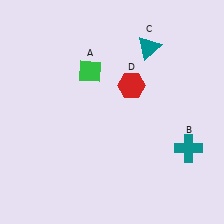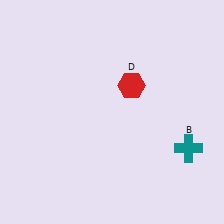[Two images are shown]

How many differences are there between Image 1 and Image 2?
There are 2 differences between the two images.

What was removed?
The green diamond (A), the teal triangle (C) were removed in Image 2.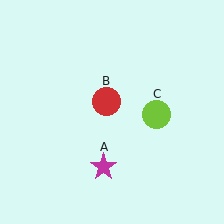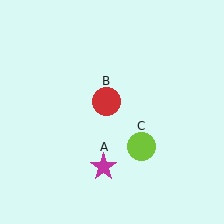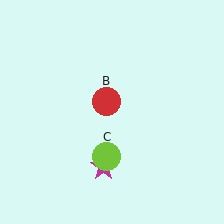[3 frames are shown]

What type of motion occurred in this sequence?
The lime circle (object C) rotated clockwise around the center of the scene.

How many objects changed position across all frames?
1 object changed position: lime circle (object C).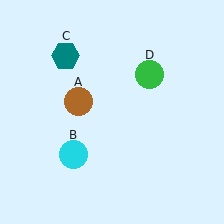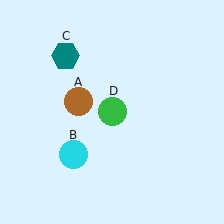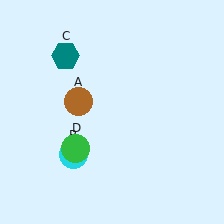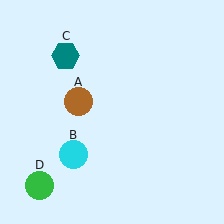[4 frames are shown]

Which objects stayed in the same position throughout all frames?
Brown circle (object A) and cyan circle (object B) and teal hexagon (object C) remained stationary.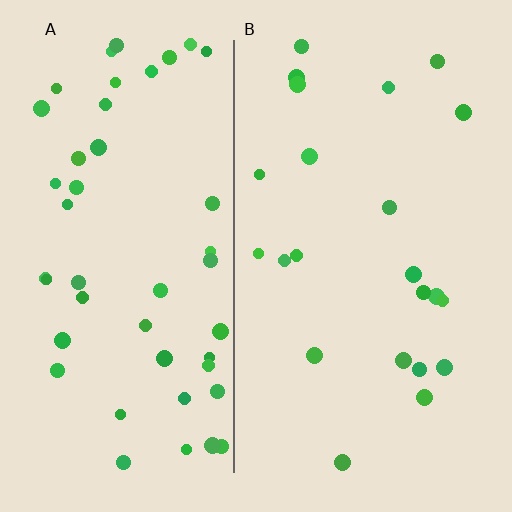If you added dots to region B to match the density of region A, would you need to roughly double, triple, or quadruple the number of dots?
Approximately double.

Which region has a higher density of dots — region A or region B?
A (the left).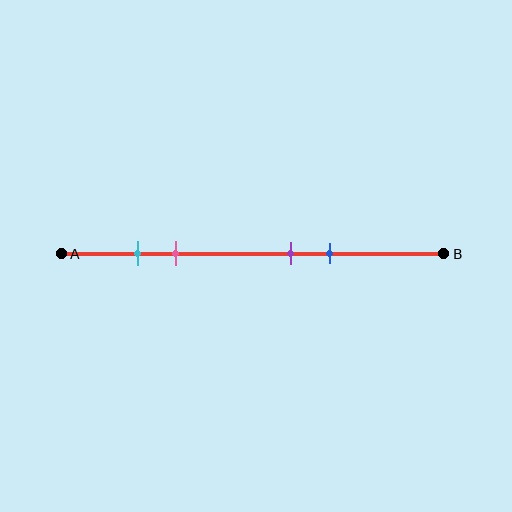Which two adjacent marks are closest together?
The cyan and pink marks are the closest adjacent pair.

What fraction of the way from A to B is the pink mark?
The pink mark is approximately 30% (0.3) of the way from A to B.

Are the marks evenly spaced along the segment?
No, the marks are not evenly spaced.